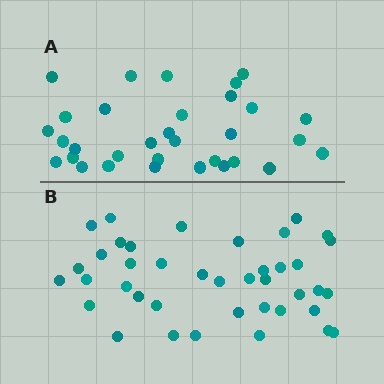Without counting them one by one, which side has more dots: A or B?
Region B (the bottom region) has more dots.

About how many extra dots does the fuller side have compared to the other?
Region B has roughly 8 or so more dots than region A.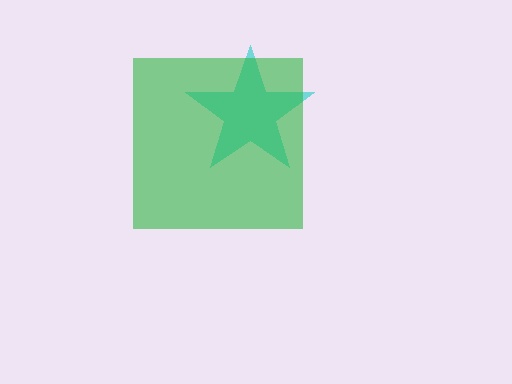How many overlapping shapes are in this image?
There are 2 overlapping shapes in the image.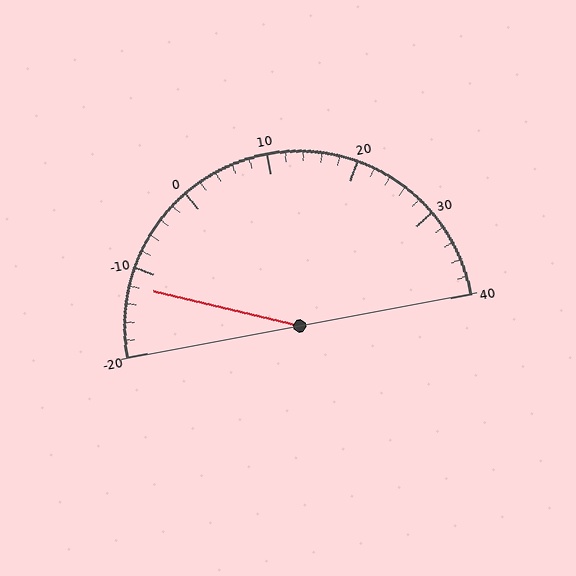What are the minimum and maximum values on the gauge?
The gauge ranges from -20 to 40.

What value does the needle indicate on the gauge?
The needle indicates approximately -12.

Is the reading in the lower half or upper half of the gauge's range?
The reading is in the lower half of the range (-20 to 40).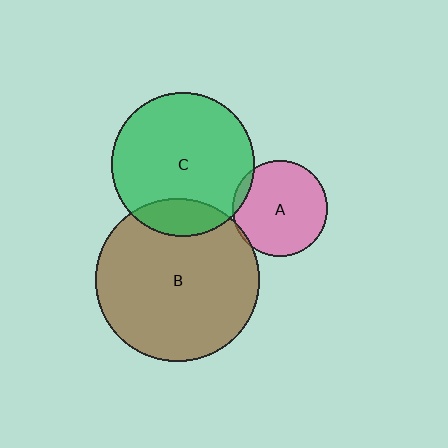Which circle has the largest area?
Circle B (brown).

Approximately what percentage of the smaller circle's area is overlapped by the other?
Approximately 5%.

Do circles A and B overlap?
Yes.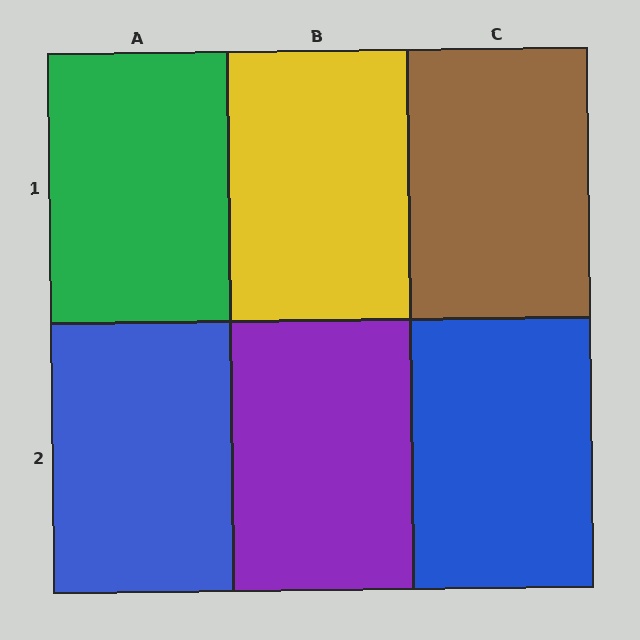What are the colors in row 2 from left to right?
Blue, purple, blue.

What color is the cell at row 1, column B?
Yellow.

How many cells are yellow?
1 cell is yellow.